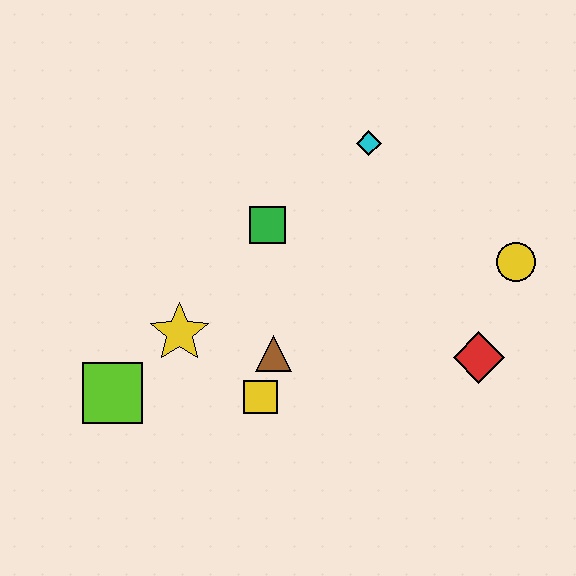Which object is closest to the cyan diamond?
The green square is closest to the cyan diamond.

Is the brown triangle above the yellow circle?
No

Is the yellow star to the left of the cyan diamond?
Yes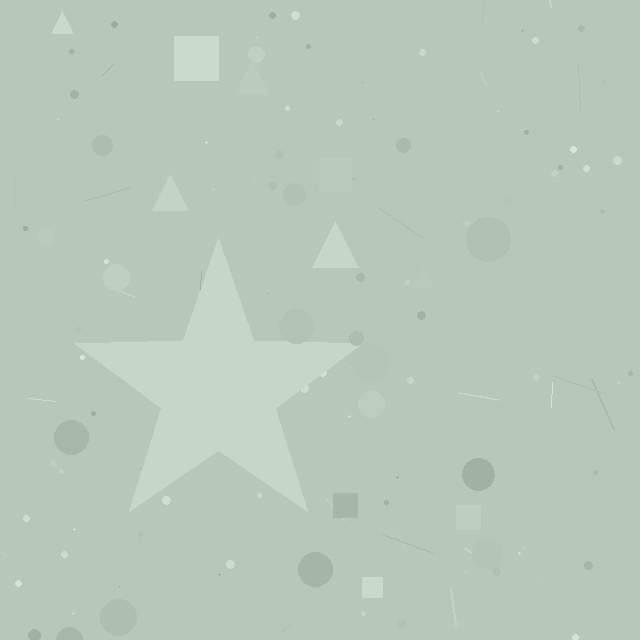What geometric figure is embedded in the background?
A star is embedded in the background.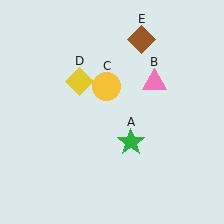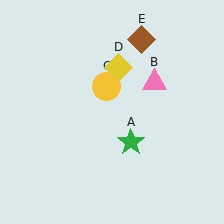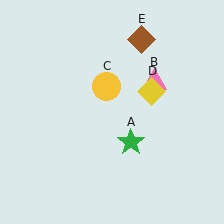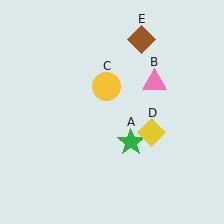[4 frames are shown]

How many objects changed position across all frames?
1 object changed position: yellow diamond (object D).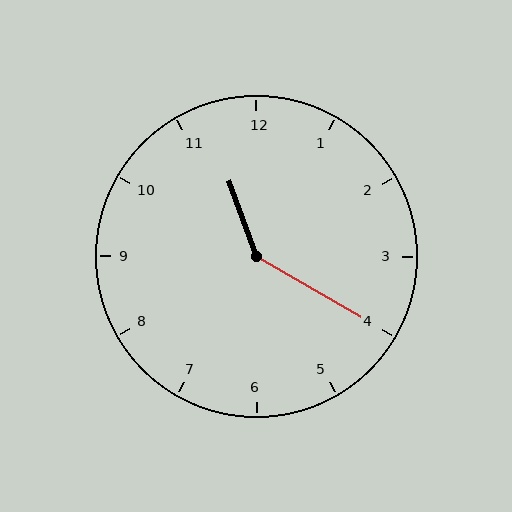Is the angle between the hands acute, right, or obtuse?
It is obtuse.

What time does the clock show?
11:20.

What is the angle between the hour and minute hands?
Approximately 140 degrees.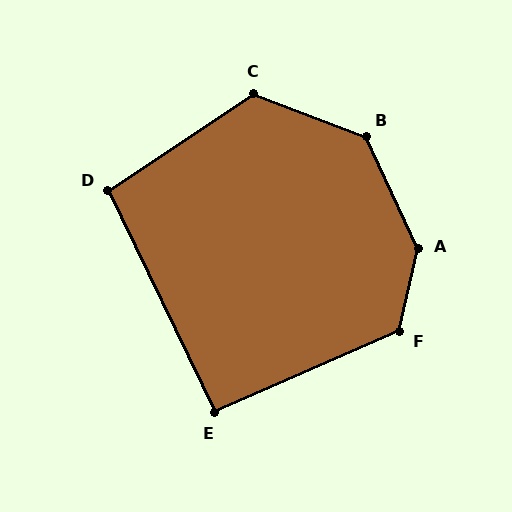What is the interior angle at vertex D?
Approximately 98 degrees (obtuse).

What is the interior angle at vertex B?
Approximately 136 degrees (obtuse).